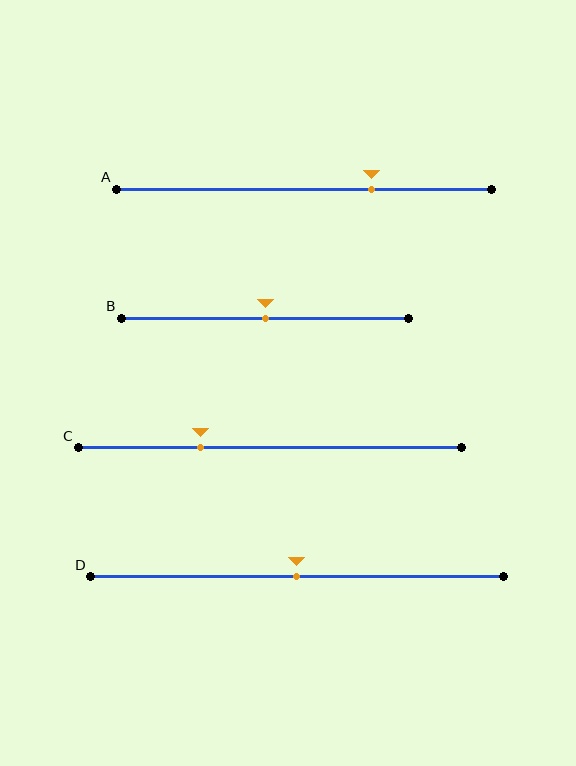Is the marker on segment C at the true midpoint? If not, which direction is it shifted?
No, the marker on segment C is shifted to the left by about 18% of the segment length.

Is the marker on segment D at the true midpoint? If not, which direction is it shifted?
Yes, the marker on segment D is at the true midpoint.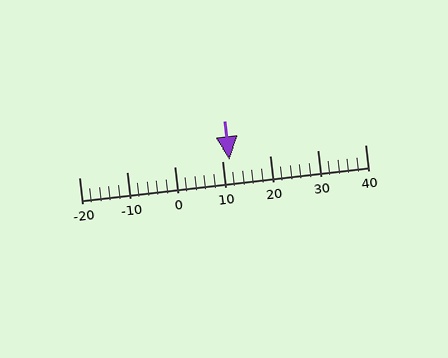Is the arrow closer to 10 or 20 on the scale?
The arrow is closer to 10.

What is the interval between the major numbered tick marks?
The major tick marks are spaced 10 units apart.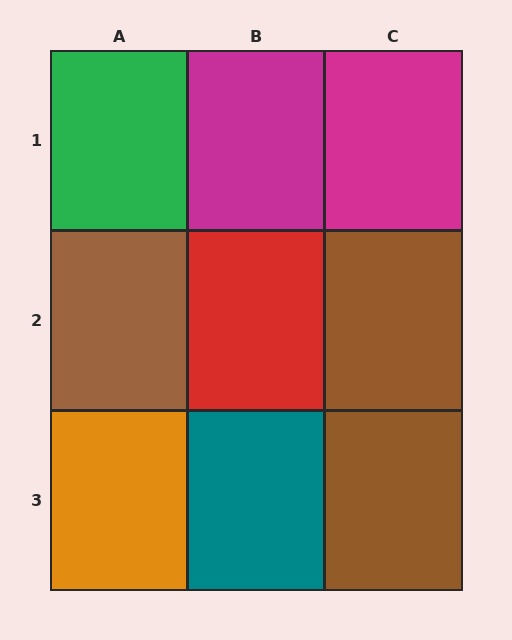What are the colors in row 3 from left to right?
Orange, teal, brown.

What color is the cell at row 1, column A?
Green.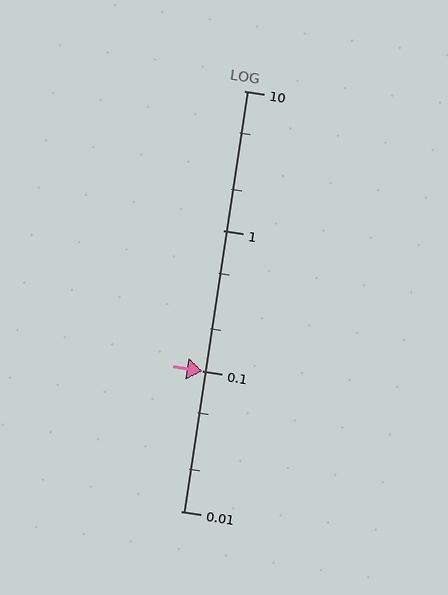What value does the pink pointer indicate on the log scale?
The pointer indicates approximately 0.1.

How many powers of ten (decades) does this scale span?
The scale spans 3 decades, from 0.01 to 10.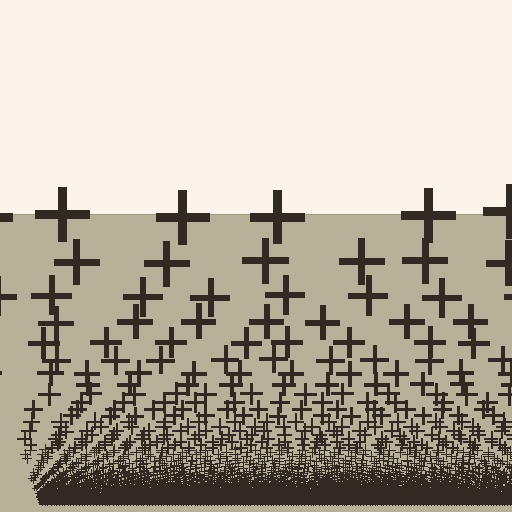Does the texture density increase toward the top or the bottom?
Density increases toward the bottom.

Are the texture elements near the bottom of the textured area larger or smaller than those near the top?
Smaller. The gradient is inverted — elements near the bottom are smaller and denser.